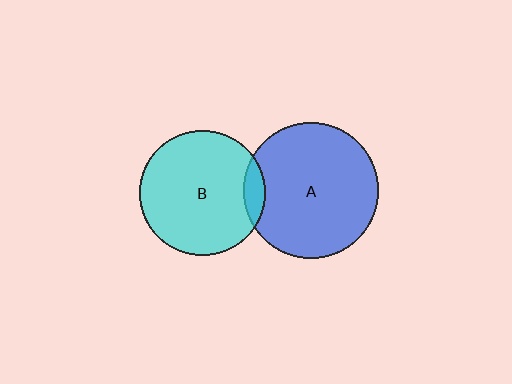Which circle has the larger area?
Circle A (blue).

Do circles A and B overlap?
Yes.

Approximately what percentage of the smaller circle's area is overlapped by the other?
Approximately 10%.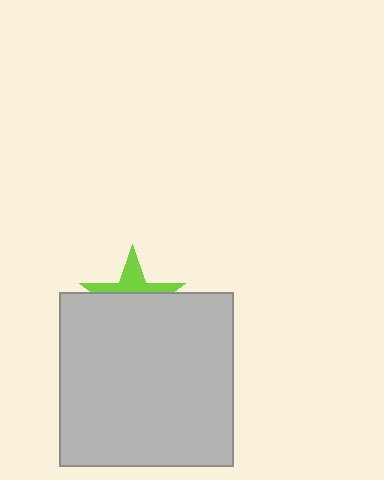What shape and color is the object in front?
The object in front is a light gray square.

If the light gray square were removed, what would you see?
You would see the complete lime star.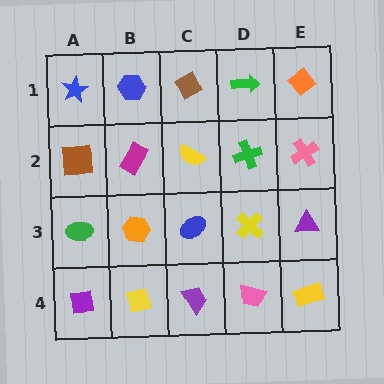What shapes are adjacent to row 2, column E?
An orange diamond (row 1, column E), a purple triangle (row 3, column E), a green cross (row 2, column D).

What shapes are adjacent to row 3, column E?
A pink cross (row 2, column E), a yellow rectangle (row 4, column E), a yellow cross (row 3, column D).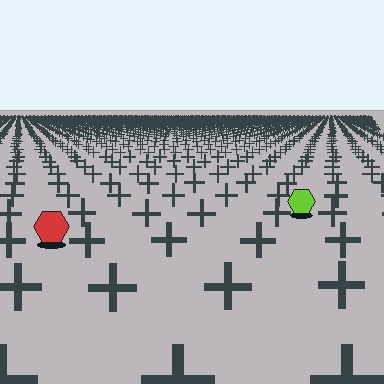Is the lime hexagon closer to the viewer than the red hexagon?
No. The red hexagon is closer — you can tell from the texture gradient: the ground texture is coarser near it.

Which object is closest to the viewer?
The red hexagon is closest. The texture marks near it are larger and more spread out.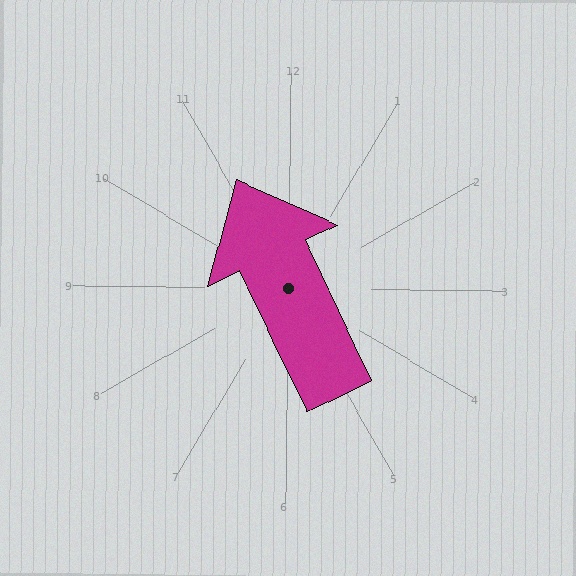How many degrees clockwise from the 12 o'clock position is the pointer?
Approximately 334 degrees.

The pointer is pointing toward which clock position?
Roughly 11 o'clock.